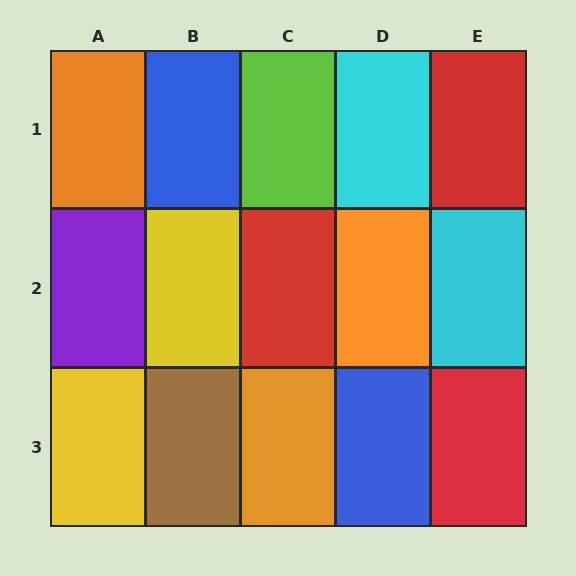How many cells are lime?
1 cell is lime.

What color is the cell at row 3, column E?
Red.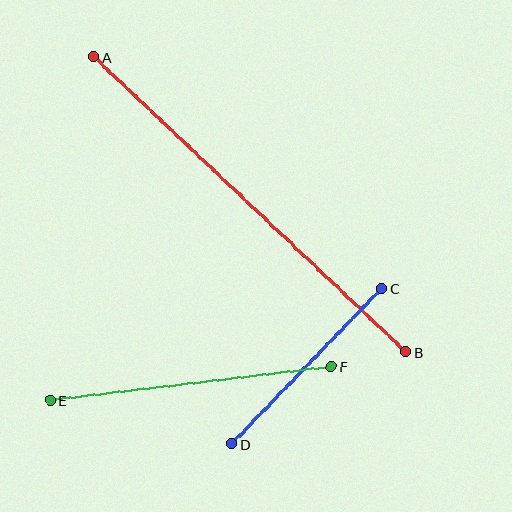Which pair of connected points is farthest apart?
Points A and B are farthest apart.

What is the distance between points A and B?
The distance is approximately 429 pixels.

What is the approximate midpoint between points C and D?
The midpoint is at approximately (307, 366) pixels.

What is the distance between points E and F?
The distance is approximately 283 pixels.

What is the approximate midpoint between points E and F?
The midpoint is at approximately (191, 383) pixels.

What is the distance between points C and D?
The distance is approximately 216 pixels.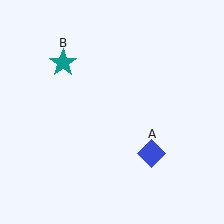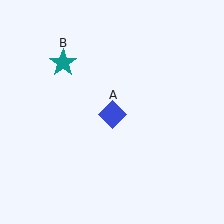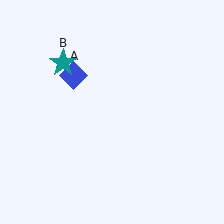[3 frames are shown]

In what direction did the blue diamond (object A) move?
The blue diamond (object A) moved up and to the left.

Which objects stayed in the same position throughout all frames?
Teal star (object B) remained stationary.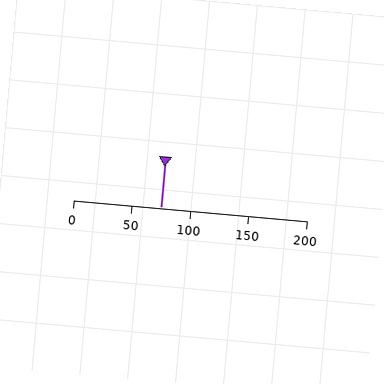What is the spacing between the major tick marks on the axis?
The major ticks are spaced 50 apart.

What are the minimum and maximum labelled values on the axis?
The axis runs from 0 to 200.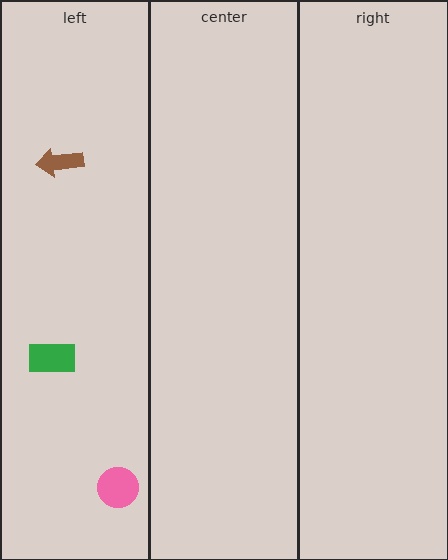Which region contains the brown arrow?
The left region.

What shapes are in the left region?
The brown arrow, the green rectangle, the pink circle.